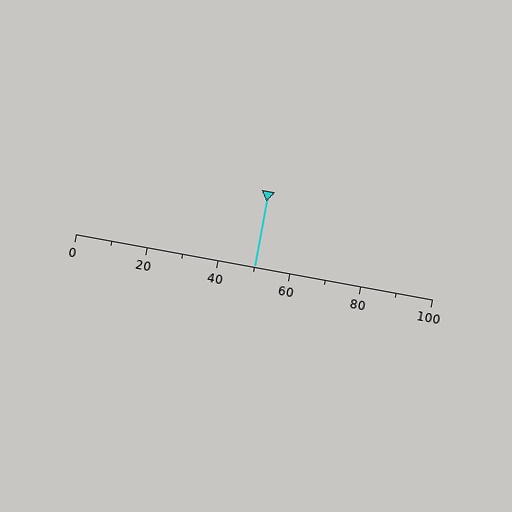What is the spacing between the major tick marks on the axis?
The major ticks are spaced 20 apart.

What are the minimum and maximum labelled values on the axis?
The axis runs from 0 to 100.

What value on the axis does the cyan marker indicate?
The marker indicates approximately 50.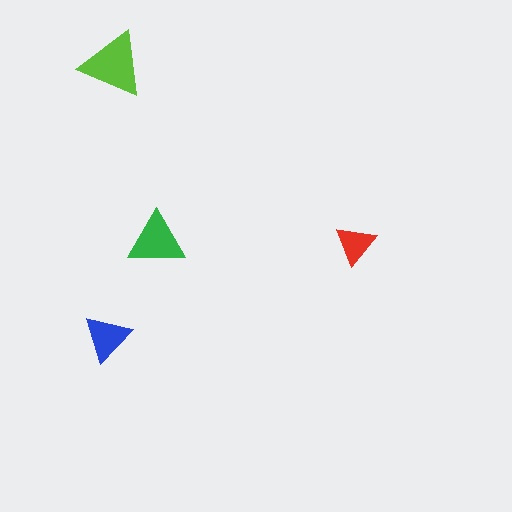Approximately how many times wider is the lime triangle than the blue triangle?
About 1.5 times wider.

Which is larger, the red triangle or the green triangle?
The green one.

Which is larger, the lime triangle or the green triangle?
The lime one.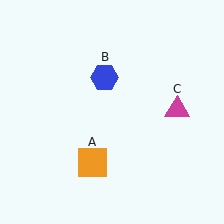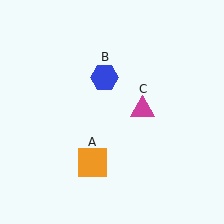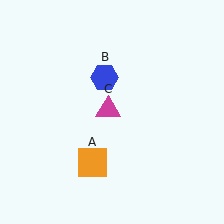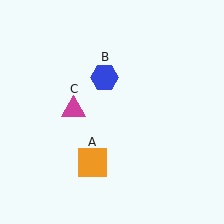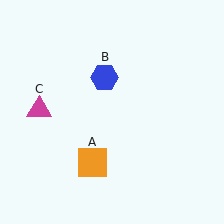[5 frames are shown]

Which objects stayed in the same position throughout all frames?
Orange square (object A) and blue hexagon (object B) remained stationary.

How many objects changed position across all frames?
1 object changed position: magenta triangle (object C).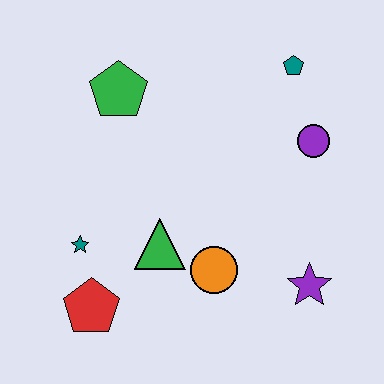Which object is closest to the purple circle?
The teal pentagon is closest to the purple circle.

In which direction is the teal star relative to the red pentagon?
The teal star is above the red pentagon.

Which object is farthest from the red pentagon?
The teal pentagon is farthest from the red pentagon.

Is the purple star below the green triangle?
Yes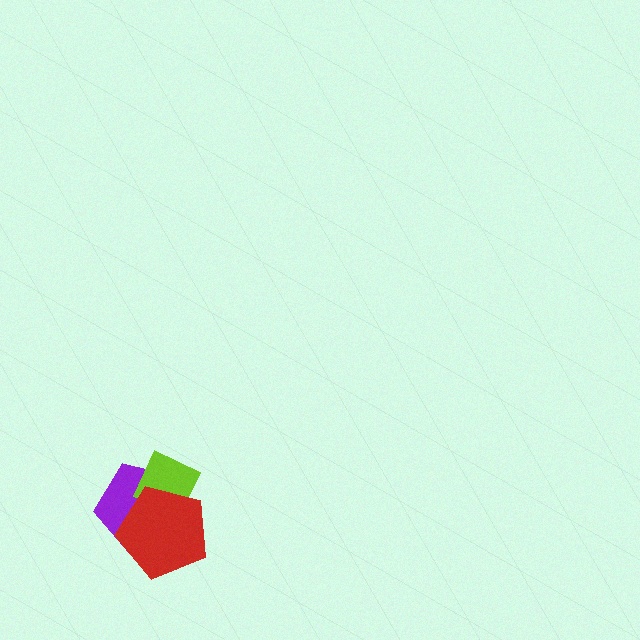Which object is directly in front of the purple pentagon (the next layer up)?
The lime diamond is directly in front of the purple pentagon.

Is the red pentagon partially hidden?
No, no other shape covers it.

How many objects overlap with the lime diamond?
2 objects overlap with the lime diamond.